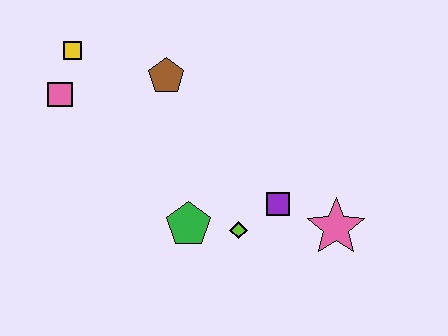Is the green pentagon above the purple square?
No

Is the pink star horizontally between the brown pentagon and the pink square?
No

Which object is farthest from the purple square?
The yellow square is farthest from the purple square.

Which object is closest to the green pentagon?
The lime diamond is closest to the green pentagon.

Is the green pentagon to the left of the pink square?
No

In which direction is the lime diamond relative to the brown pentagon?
The lime diamond is below the brown pentagon.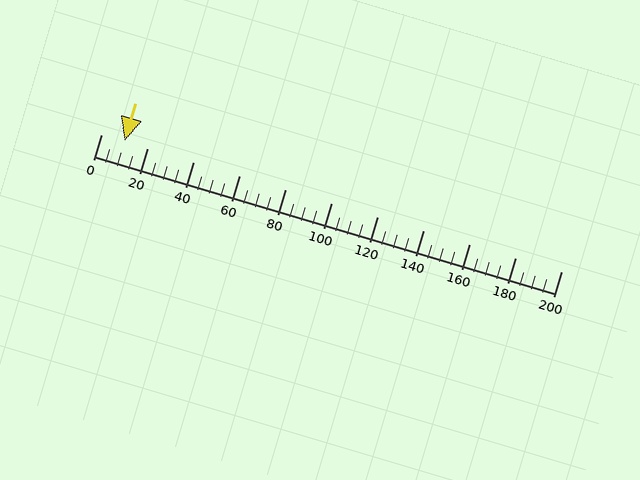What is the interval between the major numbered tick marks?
The major tick marks are spaced 20 units apart.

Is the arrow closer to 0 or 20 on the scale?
The arrow is closer to 20.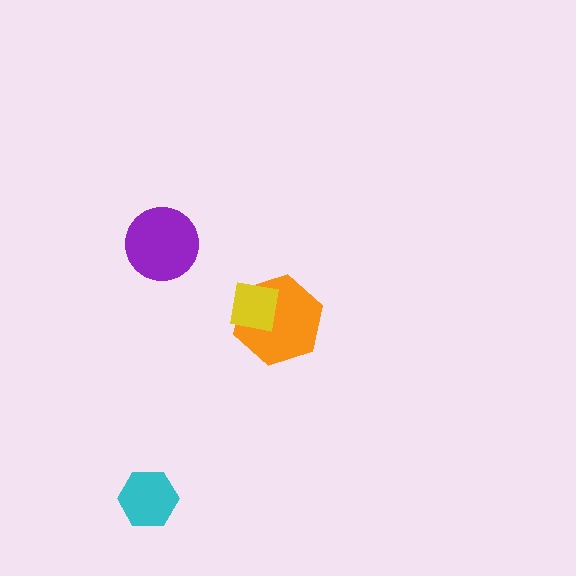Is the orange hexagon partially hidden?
Yes, it is partially covered by another shape.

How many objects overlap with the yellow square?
1 object overlaps with the yellow square.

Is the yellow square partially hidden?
No, no other shape covers it.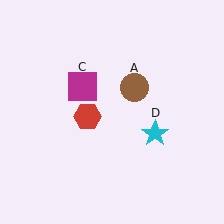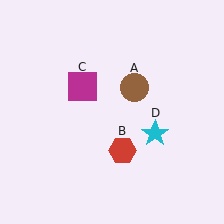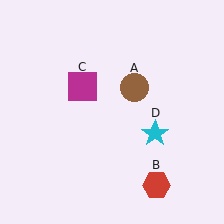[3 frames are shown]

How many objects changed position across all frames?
1 object changed position: red hexagon (object B).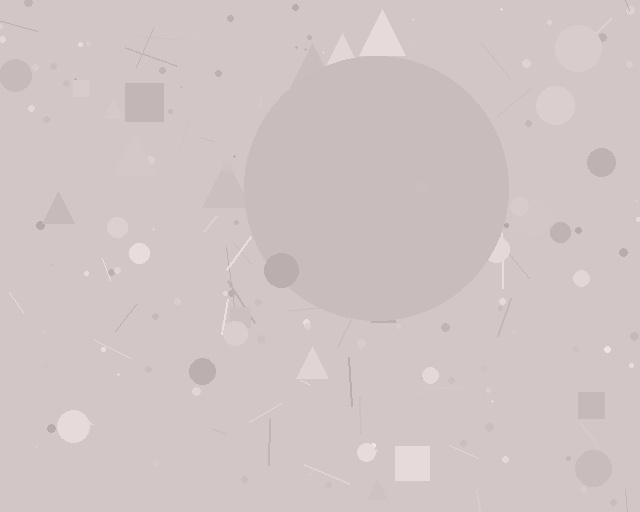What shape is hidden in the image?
A circle is hidden in the image.